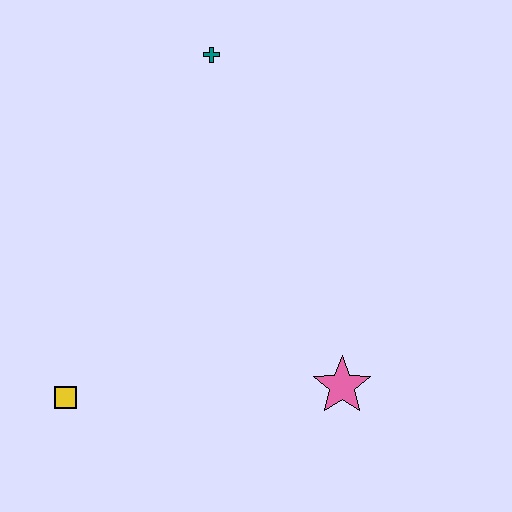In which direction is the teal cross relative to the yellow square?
The teal cross is above the yellow square.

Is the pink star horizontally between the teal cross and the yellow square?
No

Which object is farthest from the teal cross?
The yellow square is farthest from the teal cross.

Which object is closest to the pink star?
The yellow square is closest to the pink star.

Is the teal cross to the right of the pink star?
No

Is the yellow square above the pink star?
No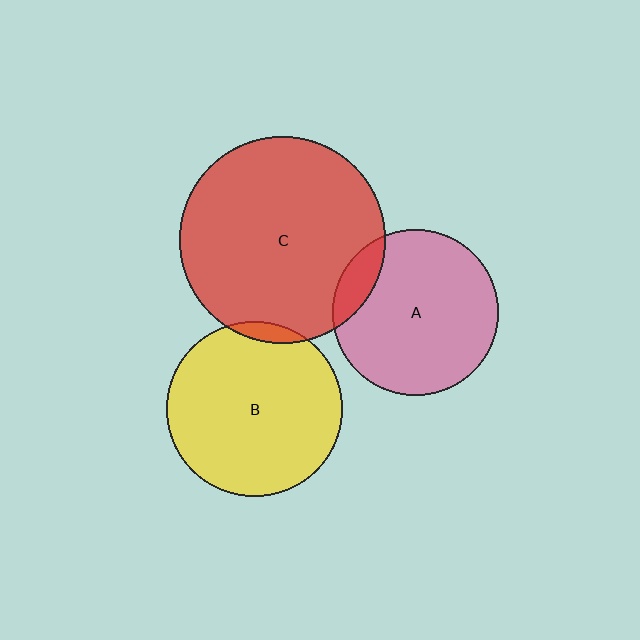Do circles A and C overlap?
Yes.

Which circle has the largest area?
Circle C (red).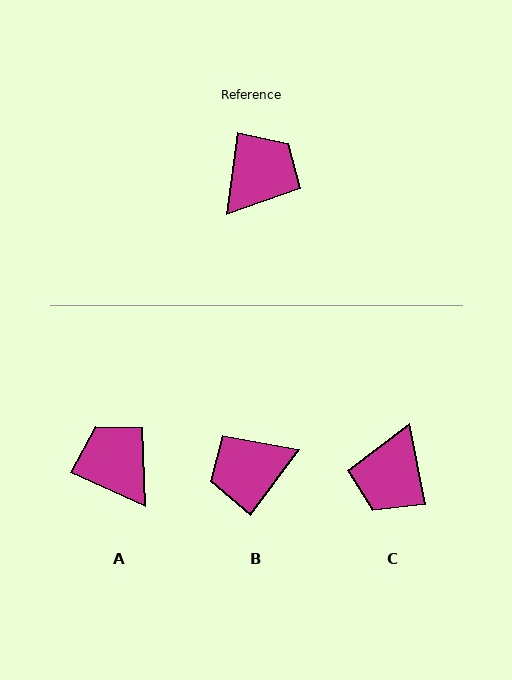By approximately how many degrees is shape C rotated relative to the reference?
Approximately 162 degrees clockwise.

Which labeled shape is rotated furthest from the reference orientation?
C, about 162 degrees away.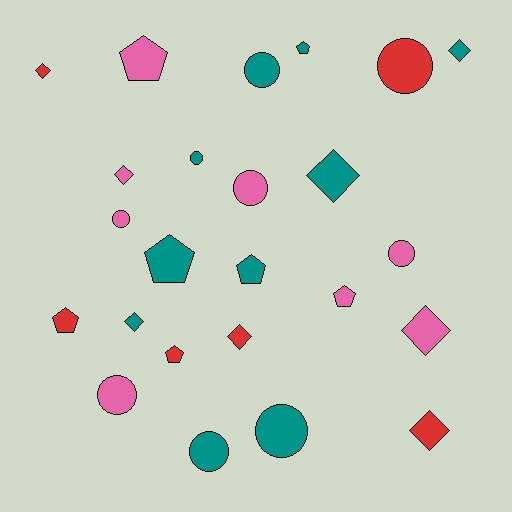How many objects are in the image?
There are 24 objects.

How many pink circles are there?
There are 4 pink circles.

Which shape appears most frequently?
Circle, with 9 objects.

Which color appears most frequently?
Teal, with 10 objects.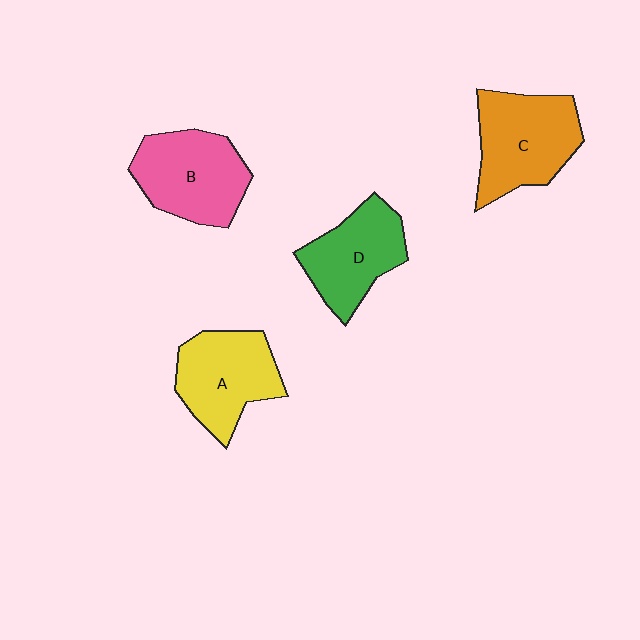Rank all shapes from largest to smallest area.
From largest to smallest: C (orange), B (pink), A (yellow), D (green).